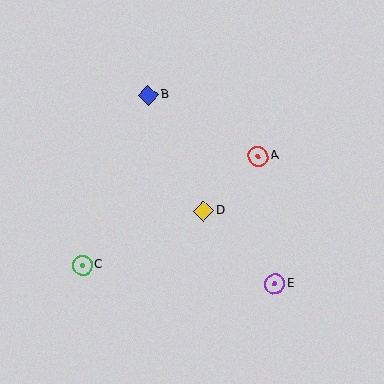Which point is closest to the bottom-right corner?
Point E is closest to the bottom-right corner.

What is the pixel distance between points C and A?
The distance between C and A is 207 pixels.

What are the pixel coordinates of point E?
Point E is at (275, 284).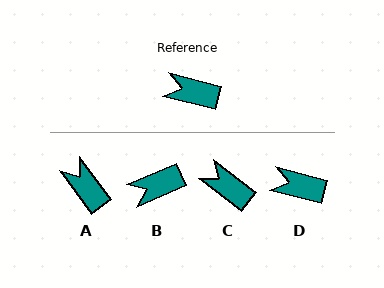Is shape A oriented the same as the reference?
No, it is off by about 39 degrees.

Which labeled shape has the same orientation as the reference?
D.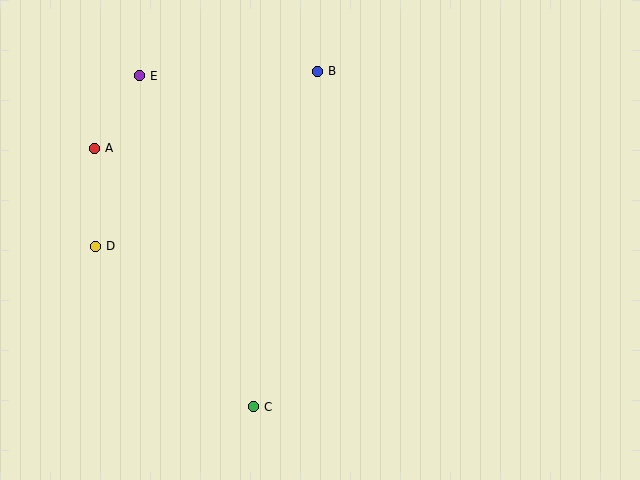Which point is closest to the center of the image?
Point B at (318, 71) is closest to the center.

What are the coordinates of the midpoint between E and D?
The midpoint between E and D is at (118, 161).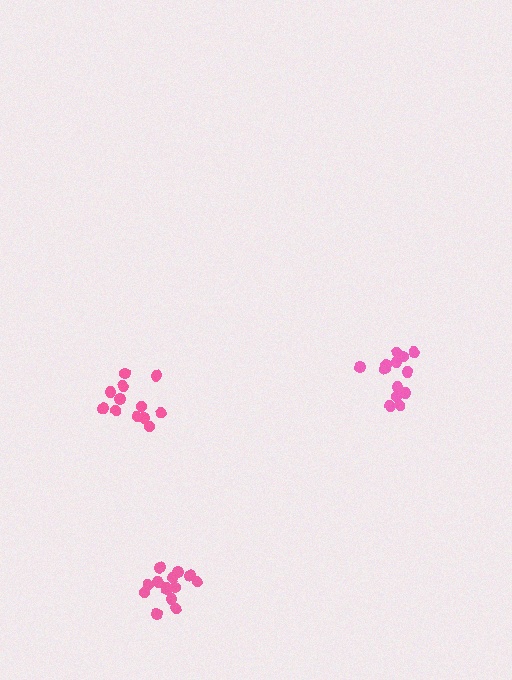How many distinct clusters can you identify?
There are 3 distinct clusters.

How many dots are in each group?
Group 1: 13 dots, Group 2: 14 dots, Group 3: 12 dots (39 total).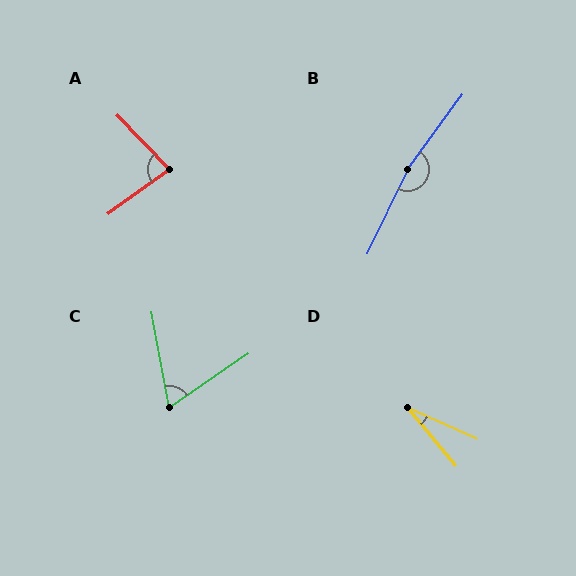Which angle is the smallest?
D, at approximately 26 degrees.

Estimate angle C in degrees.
Approximately 66 degrees.